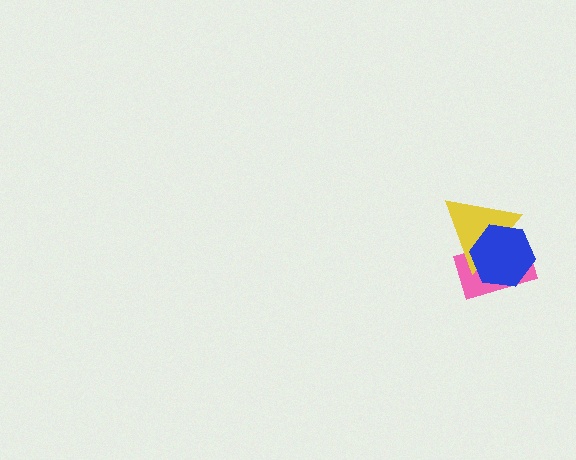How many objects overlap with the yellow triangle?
2 objects overlap with the yellow triangle.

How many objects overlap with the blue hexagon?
2 objects overlap with the blue hexagon.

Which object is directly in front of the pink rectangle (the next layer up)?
The yellow triangle is directly in front of the pink rectangle.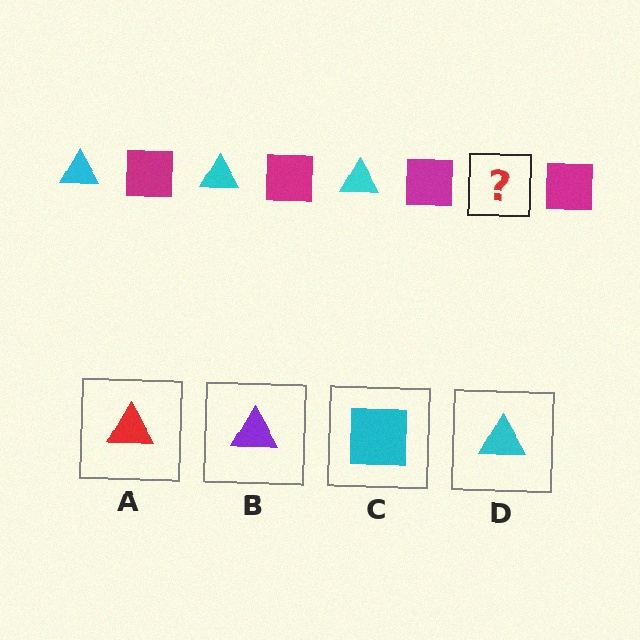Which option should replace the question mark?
Option D.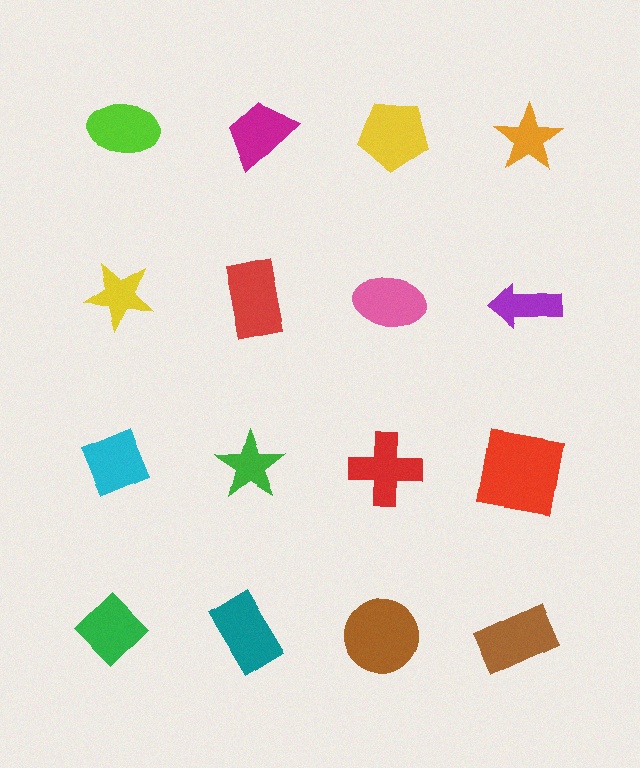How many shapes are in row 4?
4 shapes.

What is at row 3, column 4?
A red square.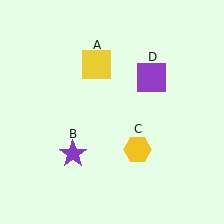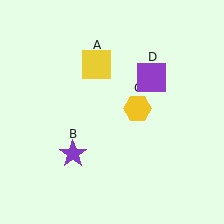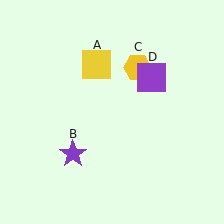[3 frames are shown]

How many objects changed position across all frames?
1 object changed position: yellow hexagon (object C).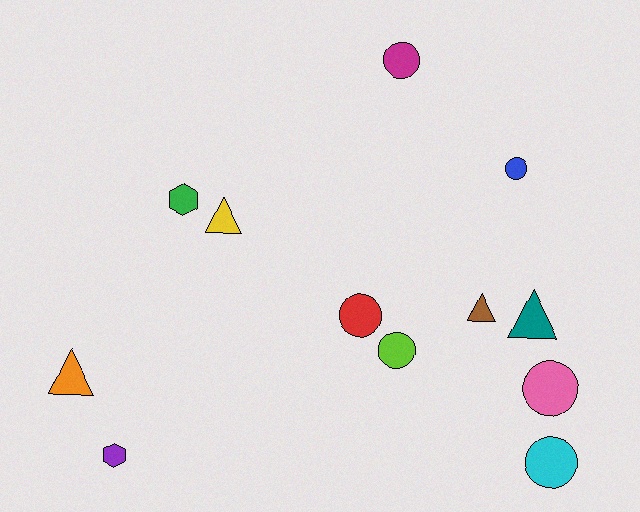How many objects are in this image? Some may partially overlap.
There are 12 objects.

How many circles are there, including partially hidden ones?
There are 6 circles.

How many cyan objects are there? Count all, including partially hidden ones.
There is 1 cyan object.